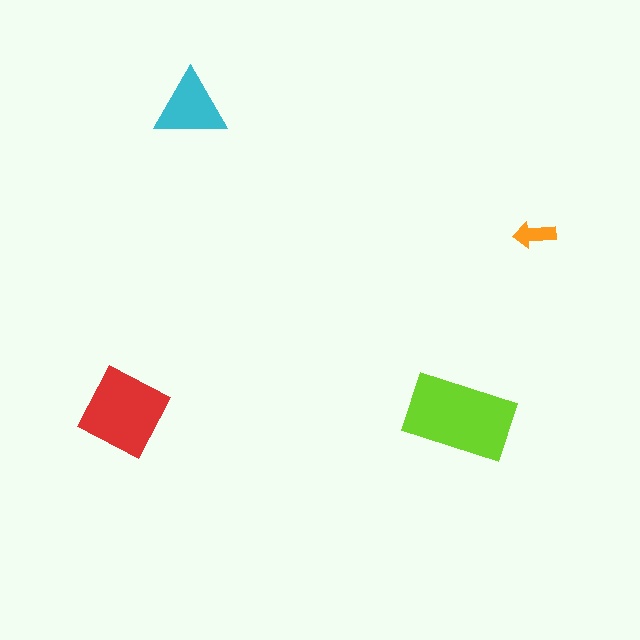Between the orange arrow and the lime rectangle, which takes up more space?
The lime rectangle.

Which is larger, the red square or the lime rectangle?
The lime rectangle.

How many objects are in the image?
There are 4 objects in the image.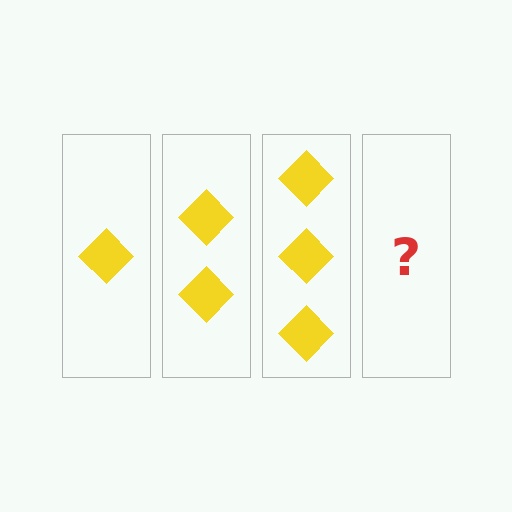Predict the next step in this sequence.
The next step is 4 diamonds.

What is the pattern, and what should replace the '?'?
The pattern is that each step adds one more diamond. The '?' should be 4 diamonds.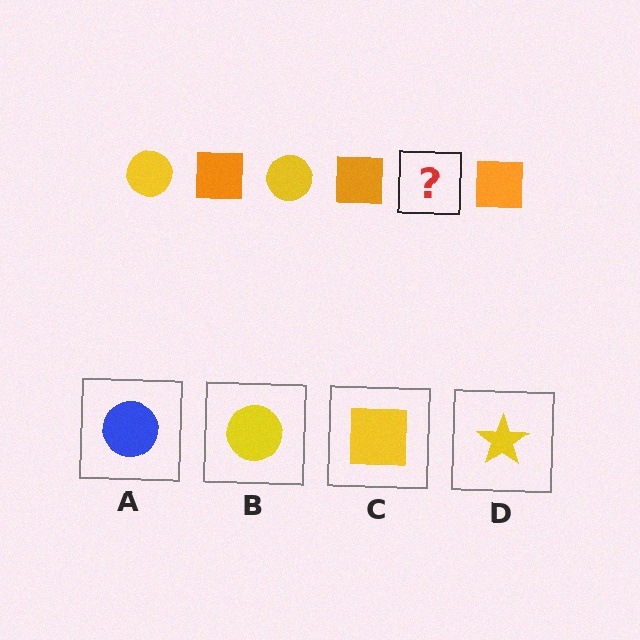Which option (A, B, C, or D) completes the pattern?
B.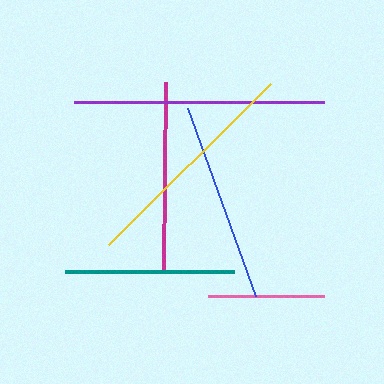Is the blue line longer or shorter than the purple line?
The purple line is longer than the blue line.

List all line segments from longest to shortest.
From longest to shortest: purple, yellow, blue, magenta, teal, pink.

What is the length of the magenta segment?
The magenta segment is approximately 189 pixels long.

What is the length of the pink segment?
The pink segment is approximately 115 pixels long.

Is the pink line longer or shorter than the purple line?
The purple line is longer than the pink line.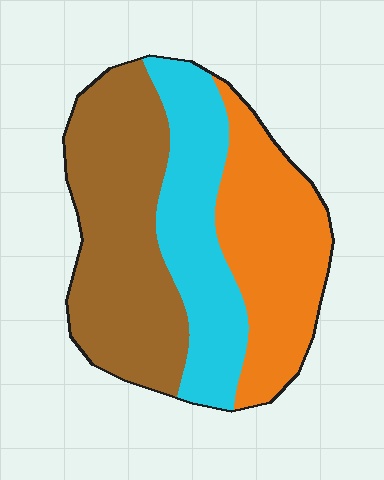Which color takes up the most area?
Brown, at roughly 40%.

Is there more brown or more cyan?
Brown.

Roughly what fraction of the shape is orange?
Orange covers about 30% of the shape.